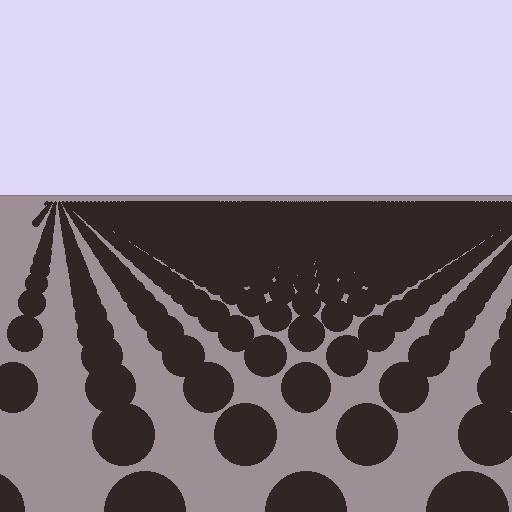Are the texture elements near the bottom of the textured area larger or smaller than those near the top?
Larger. Near the bottom, elements are closer to the viewer and appear at a bigger on-screen size.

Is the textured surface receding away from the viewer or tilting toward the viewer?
The surface is receding away from the viewer. Texture elements get smaller and denser toward the top.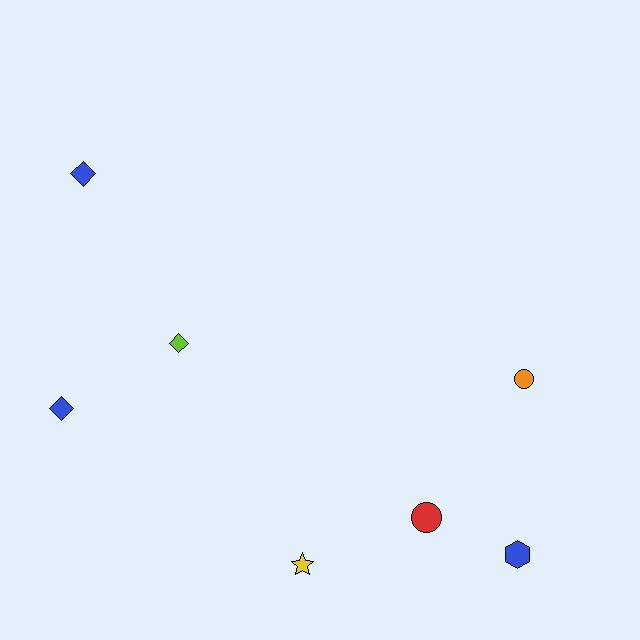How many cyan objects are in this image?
There are no cyan objects.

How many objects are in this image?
There are 7 objects.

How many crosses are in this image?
There are no crosses.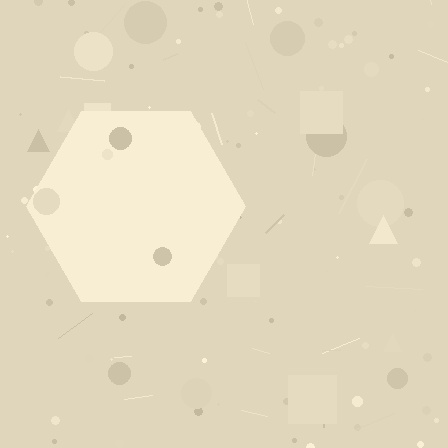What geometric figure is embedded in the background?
A hexagon is embedded in the background.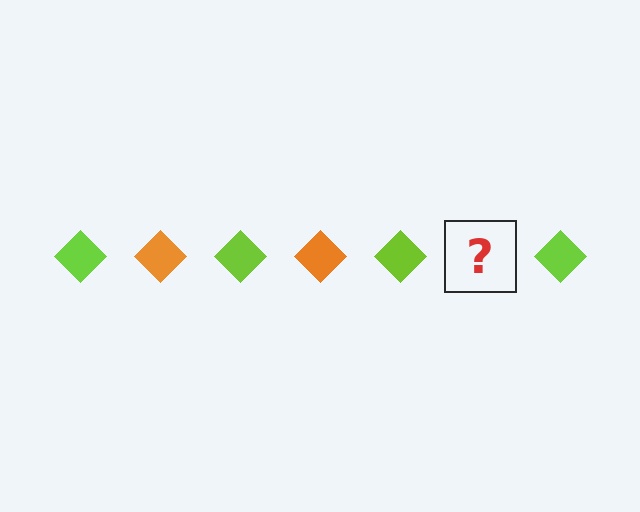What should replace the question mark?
The question mark should be replaced with an orange diamond.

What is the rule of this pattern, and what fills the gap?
The rule is that the pattern cycles through lime, orange diamonds. The gap should be filled with an orange diamond.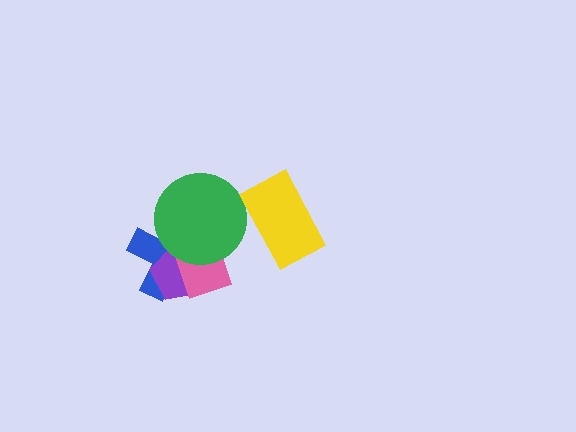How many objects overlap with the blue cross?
3 objects overlap with the blue cross.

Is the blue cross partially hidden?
Yes, it is partially covered by another shape.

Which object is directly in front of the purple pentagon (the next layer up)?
The pink diamond is directly in front of the purple pentagon.